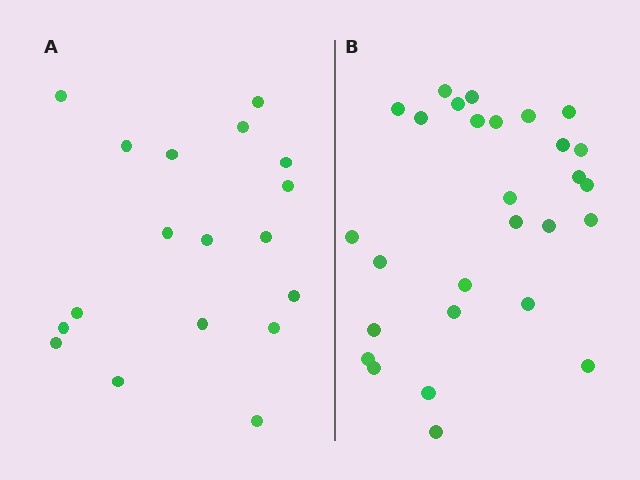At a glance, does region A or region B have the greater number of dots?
Region B (the right region) has more dots.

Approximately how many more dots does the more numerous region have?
Region B has roughly 10 or so more dots than region A.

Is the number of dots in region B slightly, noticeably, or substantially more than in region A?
Region B has substantially more. The ratio is roughly 1.6 to 1.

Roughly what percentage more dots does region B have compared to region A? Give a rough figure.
About 55% more.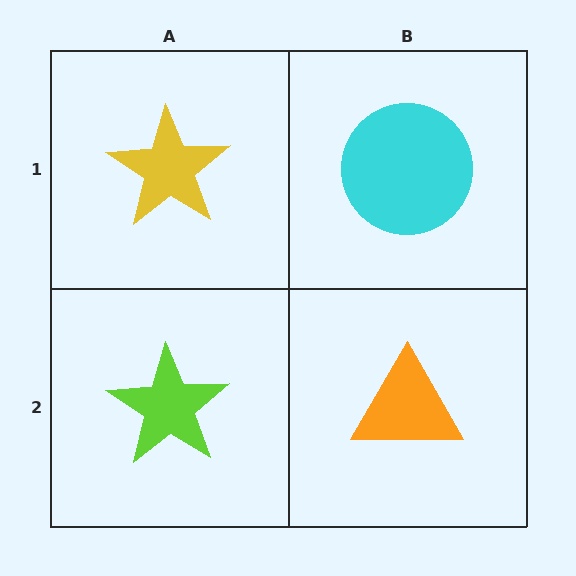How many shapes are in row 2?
2 shapes.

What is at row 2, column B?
An orange triangle.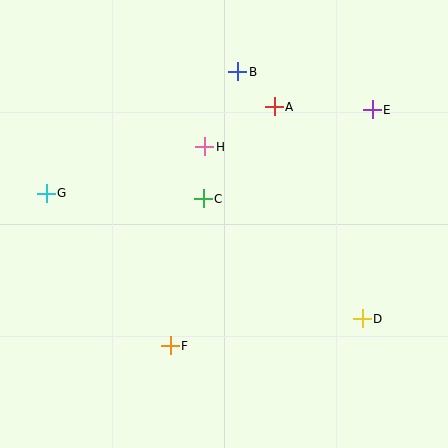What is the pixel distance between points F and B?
The distance between F and B is 282 pixels.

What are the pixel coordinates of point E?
Point E is at (372, 110).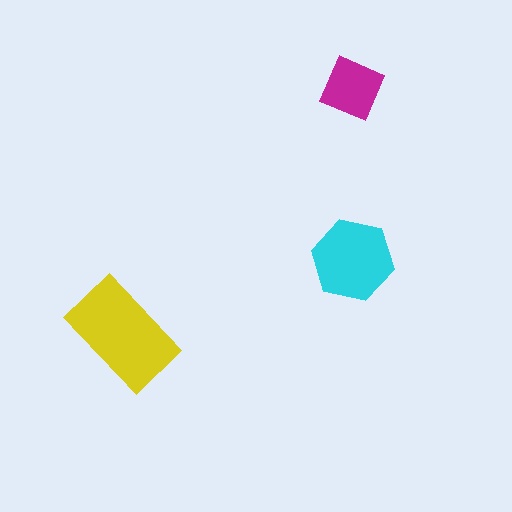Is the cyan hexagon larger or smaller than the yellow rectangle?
Smaller.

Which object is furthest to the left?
The yellow rectangle is leftmost.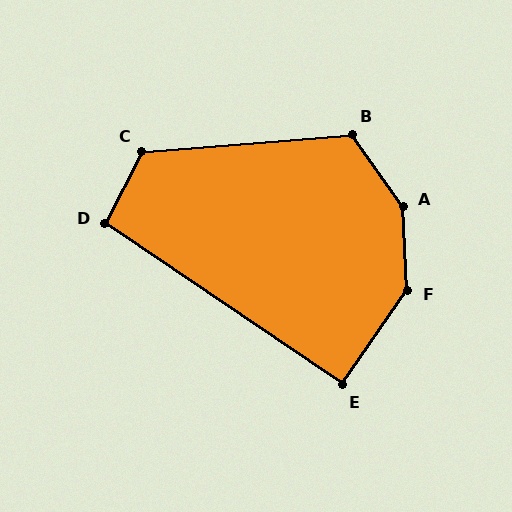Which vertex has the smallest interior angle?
E, at approximately 90 degrees.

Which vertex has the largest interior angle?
A, at approximately 148 degrees.